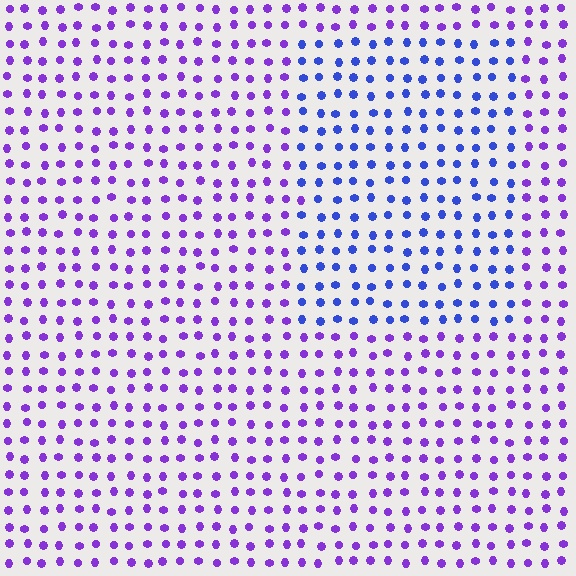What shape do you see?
I see a rectangle.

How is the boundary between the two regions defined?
The boundary is defined purely by a slight shift in hue (about 39 degrees). Spacing, size, and orientation are identical on both sides.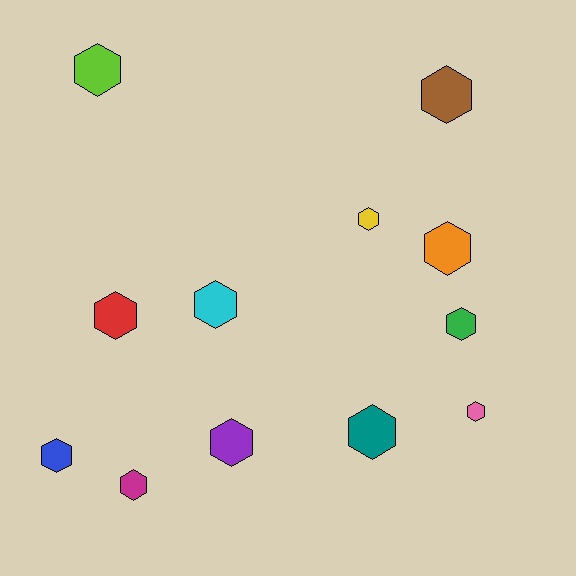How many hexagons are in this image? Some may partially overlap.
There are 12 hexagons.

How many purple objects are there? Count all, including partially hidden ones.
There is 1 purple object.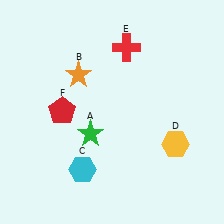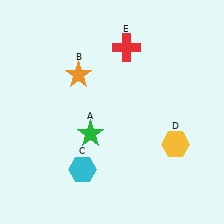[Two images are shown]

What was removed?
The red pentagon (F) was removed in Image 2.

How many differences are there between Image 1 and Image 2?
There is 1 difference between the two images.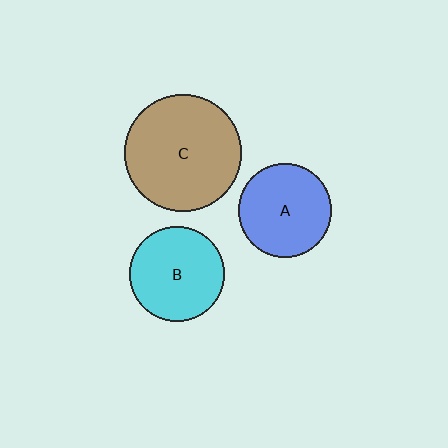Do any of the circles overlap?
No, none of the circles overlap.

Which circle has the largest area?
Circle C (brown).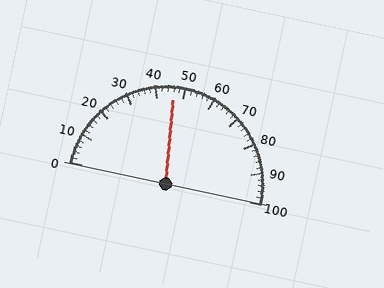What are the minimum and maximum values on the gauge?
The gauge ranges from 0 to 100.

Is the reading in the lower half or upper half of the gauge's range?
The reading is in the lower half of the range (0 to 100).